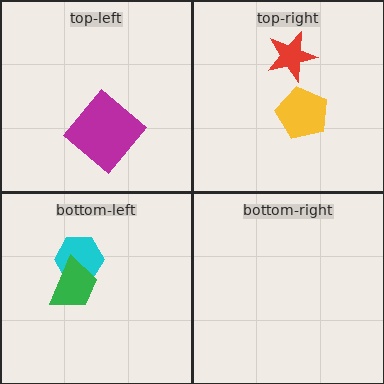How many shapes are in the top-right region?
2.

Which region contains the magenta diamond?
The top-left region.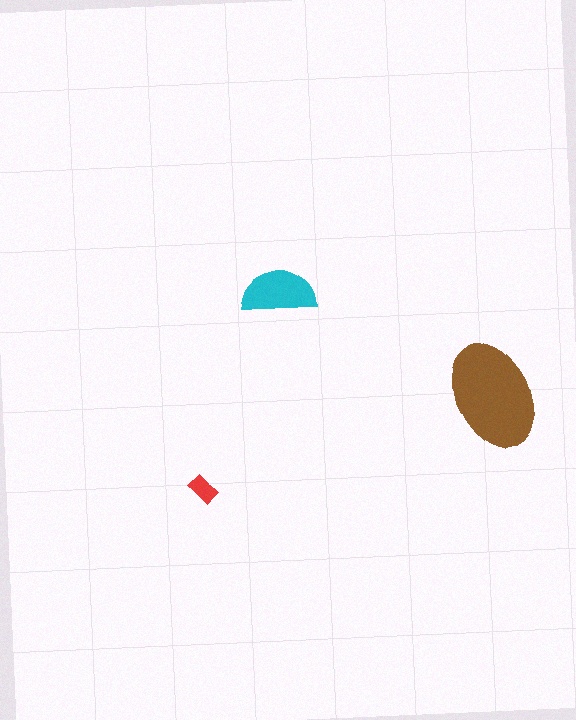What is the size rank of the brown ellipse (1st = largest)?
1st.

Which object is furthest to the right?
The brown ellipse is rightmost.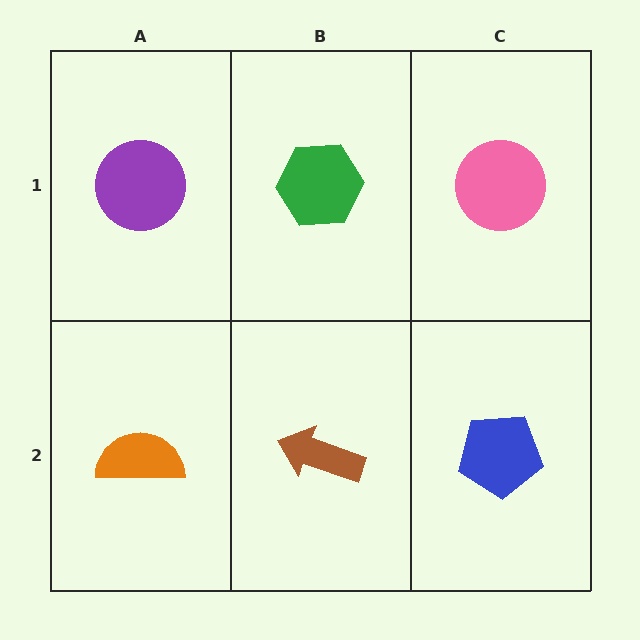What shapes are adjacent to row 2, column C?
A pink circle (row 1, column C), a brown arrow (row 2, column B).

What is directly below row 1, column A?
An orange semicircle.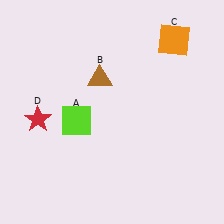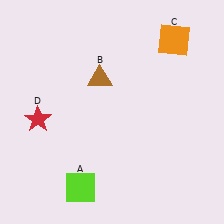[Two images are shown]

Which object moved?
The lime square (A) moved down.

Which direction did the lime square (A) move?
The lime square (A) moved down.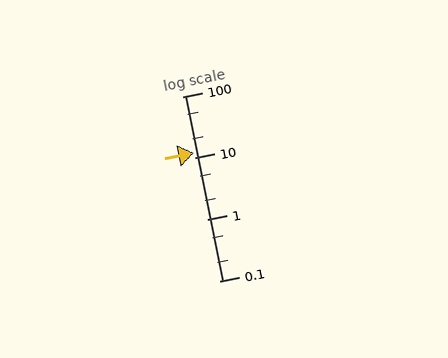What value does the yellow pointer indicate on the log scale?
The pointer indicates approximately 12.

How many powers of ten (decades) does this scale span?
The scale spans 3 decades, from 0.1 to 100.